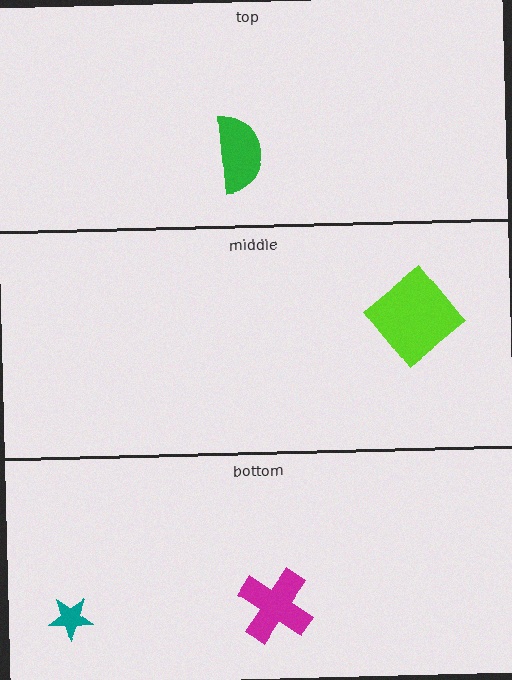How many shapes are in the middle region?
1.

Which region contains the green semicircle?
The top region.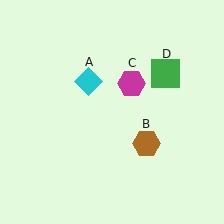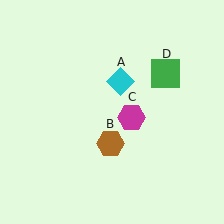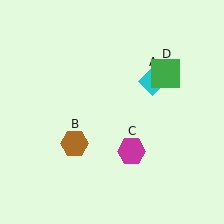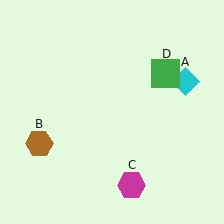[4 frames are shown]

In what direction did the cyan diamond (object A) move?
The cyan diamond (object A) moved right.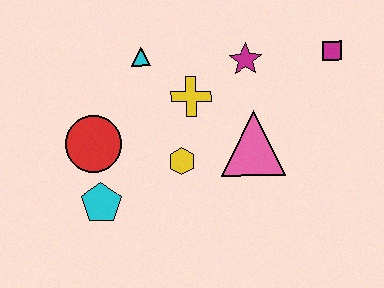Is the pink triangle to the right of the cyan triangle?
Yes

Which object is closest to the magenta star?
The yellow cross is closest to the magenta star.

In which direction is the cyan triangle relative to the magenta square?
The cyan triangle is to the left of the magenta square.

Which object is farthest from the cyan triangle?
The magenta square is farthest from the cyan triangle.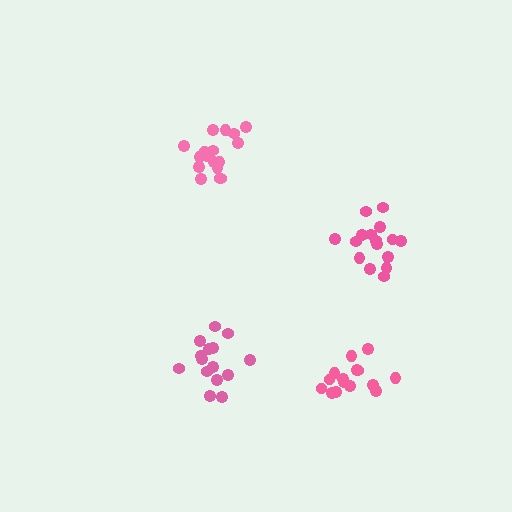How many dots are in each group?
Group 1: 15 dots, Group 2: 15 dots, Group 3: 16 dots, Group 4: 17 dots (63 total).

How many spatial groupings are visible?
There are 4 spatial groupings.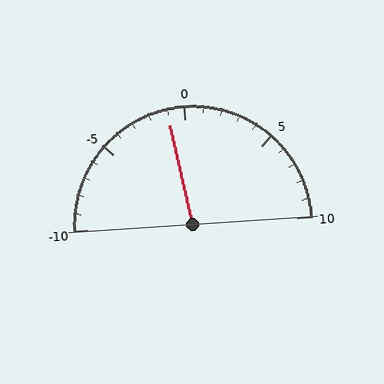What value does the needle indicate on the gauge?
The needle indicates approximately -1.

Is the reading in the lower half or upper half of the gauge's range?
The reading is in the lower half of the range (-10 to 10).